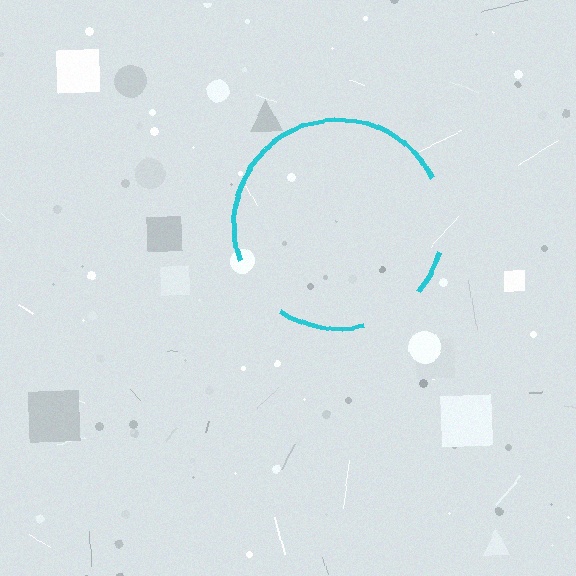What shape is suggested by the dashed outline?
The dashed outline suggests a circle.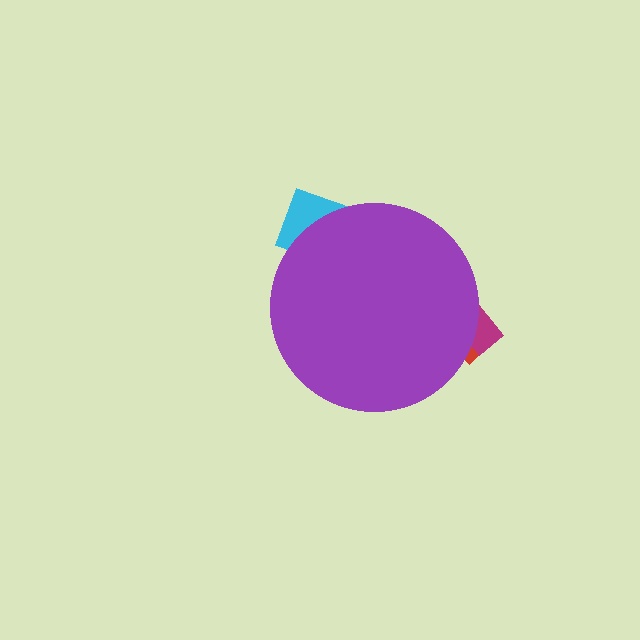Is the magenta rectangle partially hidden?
Yes, the magenta rectangle is partially hidden behind the purple circle.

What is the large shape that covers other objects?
A purple circle.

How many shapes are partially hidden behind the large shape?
3 shapes are partially hidden.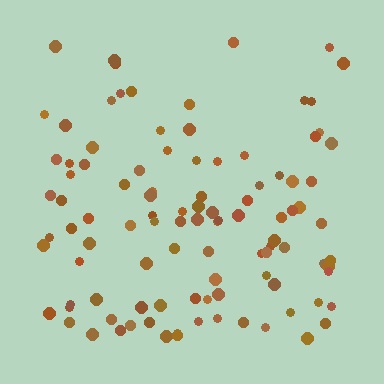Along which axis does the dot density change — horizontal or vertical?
Vertical.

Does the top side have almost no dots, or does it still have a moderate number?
Still a moderate number, just noticeably fewer than the bottom.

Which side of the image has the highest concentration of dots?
The bottom.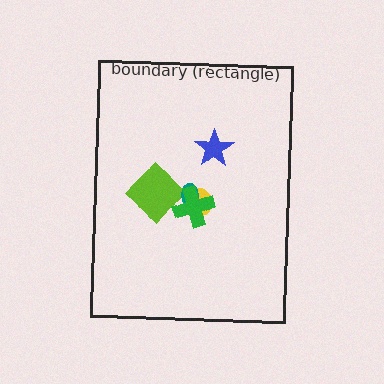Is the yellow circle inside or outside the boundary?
Inside.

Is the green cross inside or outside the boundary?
Inside.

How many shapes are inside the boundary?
5 inside, 0 outside.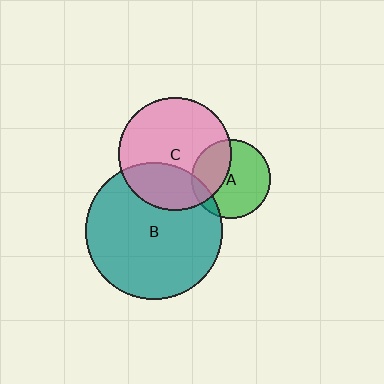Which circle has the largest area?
Circle B (teal).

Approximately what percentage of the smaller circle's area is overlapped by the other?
Approximately 35%.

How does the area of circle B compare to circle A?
Approximately 3.1 times.